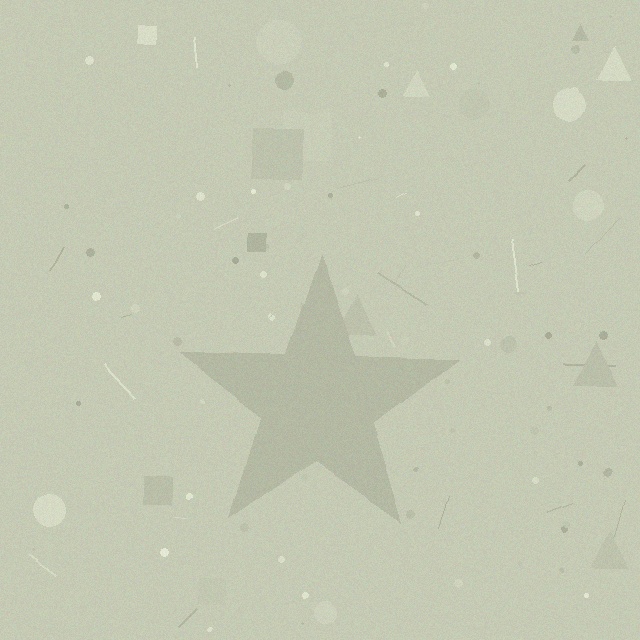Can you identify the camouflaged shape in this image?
The camouflaged shape is a star.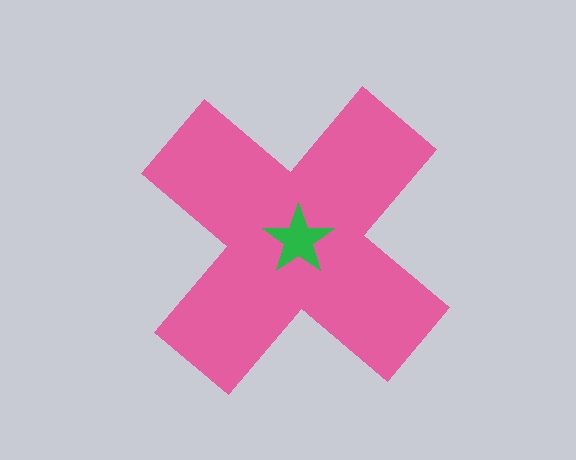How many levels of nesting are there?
2.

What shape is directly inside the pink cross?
The green star.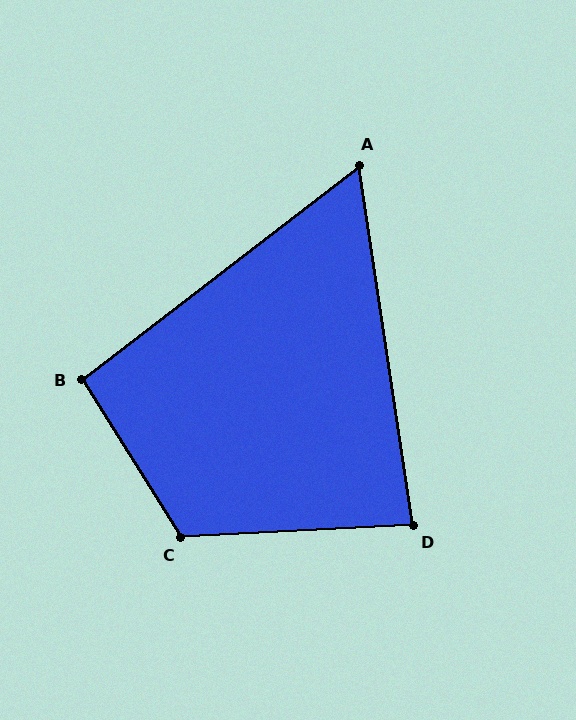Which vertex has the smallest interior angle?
A, at approximately 61 degrees.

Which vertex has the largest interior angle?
C, at approximately 119 degrees.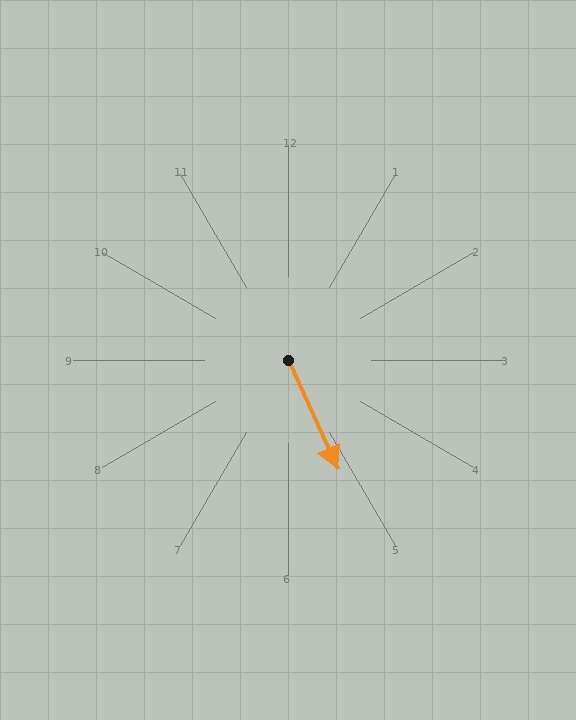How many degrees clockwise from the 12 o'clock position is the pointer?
Approximately 155 degrees.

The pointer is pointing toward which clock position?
Roughly 5 o'clock.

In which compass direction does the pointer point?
Southeast.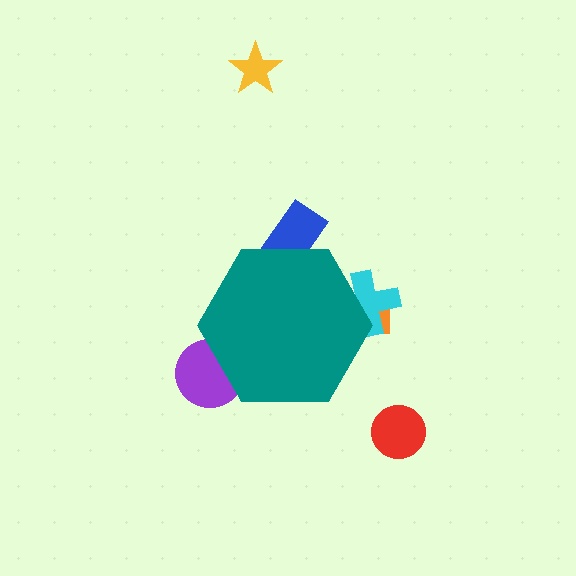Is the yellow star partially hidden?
No, the yellow star is fully visible.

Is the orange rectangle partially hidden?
Yes, the orange rectangle is partially hidden behind the teal hexagon.